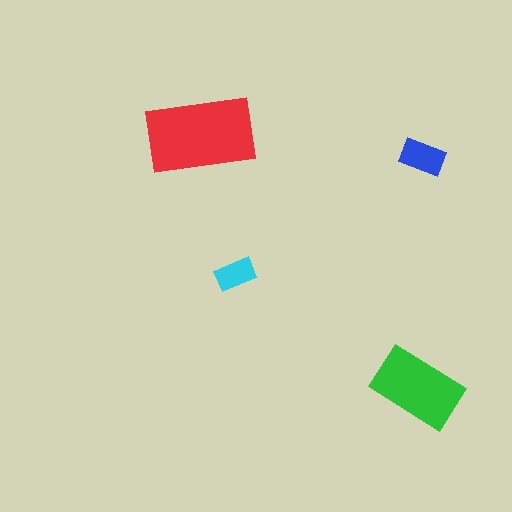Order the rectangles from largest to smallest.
the red one, the green one, the blue one, the cyan one.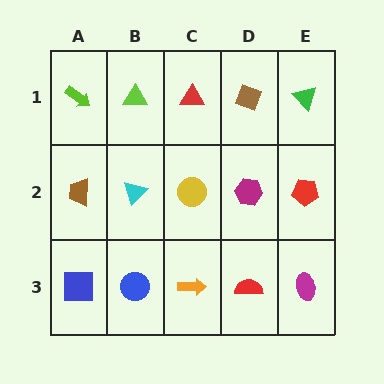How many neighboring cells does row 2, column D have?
4.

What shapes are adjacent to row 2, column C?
A red triangle (row 1, column C), an orange arrow (row 3, column C), a cyan triangle (row 2, column B), a magenta hexagon (row 2, column D).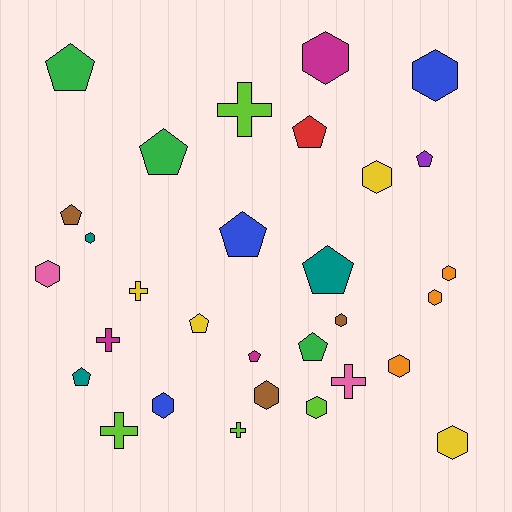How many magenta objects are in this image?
There are 3 magenta objects.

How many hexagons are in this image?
There are 13 hexagons.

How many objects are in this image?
There are 30 objects.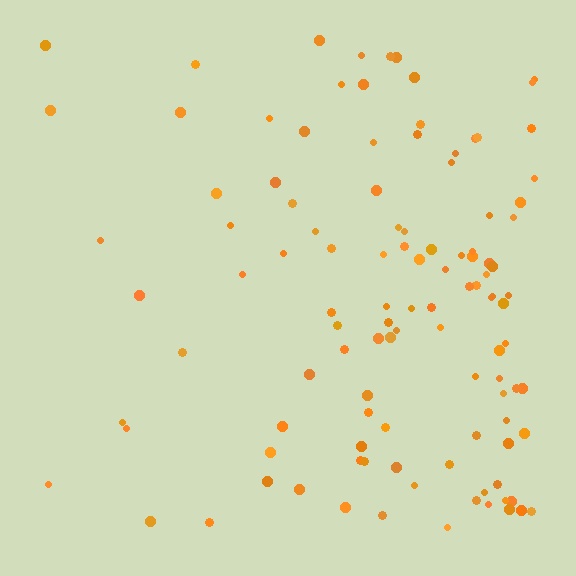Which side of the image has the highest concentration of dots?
The right.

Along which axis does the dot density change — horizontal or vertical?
Horizontal.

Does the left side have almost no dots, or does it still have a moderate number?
Still a moderate number, just noticeably fewer than the right.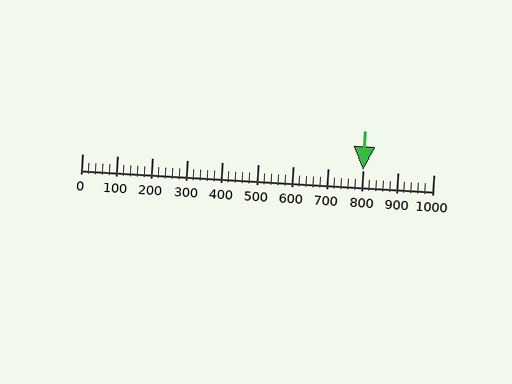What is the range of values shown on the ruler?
The ruler shows values from 0 to 1000.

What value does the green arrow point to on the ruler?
The green arrow points to approximately 800.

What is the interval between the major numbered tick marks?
The major tick marks are spaced 100 units apart.